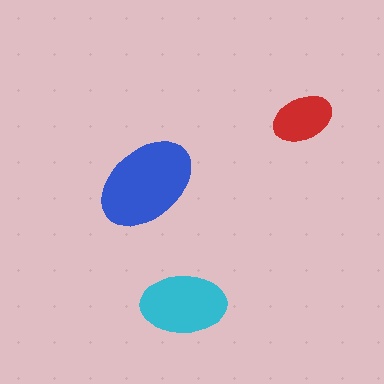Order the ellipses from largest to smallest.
the blue one, the cyan one, the red one.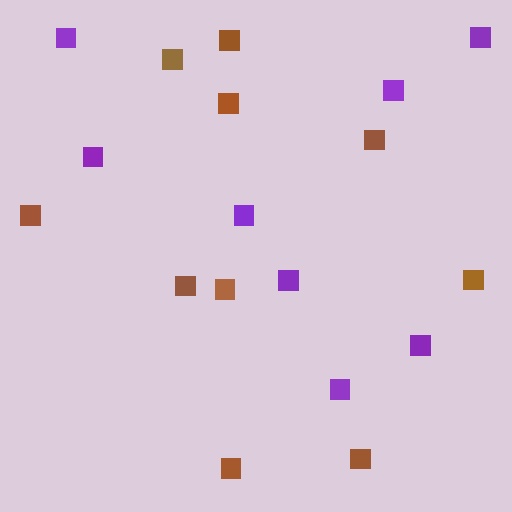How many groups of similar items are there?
There are 2 groups: one group of brown squares (10) and one group of purple squares (8).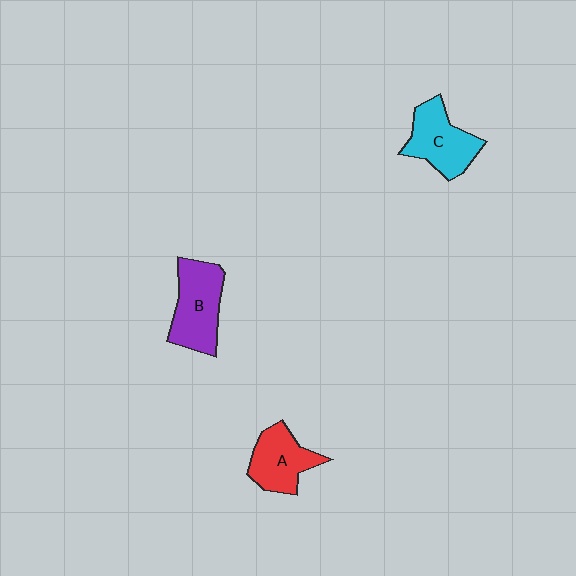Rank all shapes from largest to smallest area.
From largest to smallest: B (purple), C (cyan), A (red).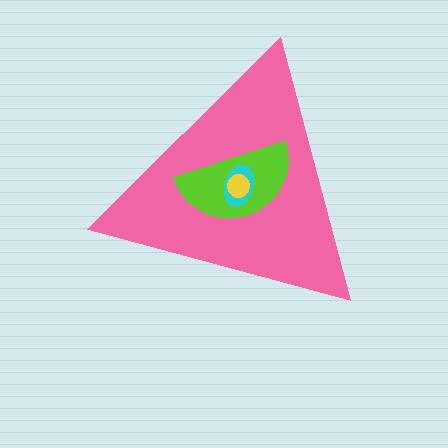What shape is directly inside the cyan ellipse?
The yellow circle.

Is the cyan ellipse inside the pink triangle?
Yes.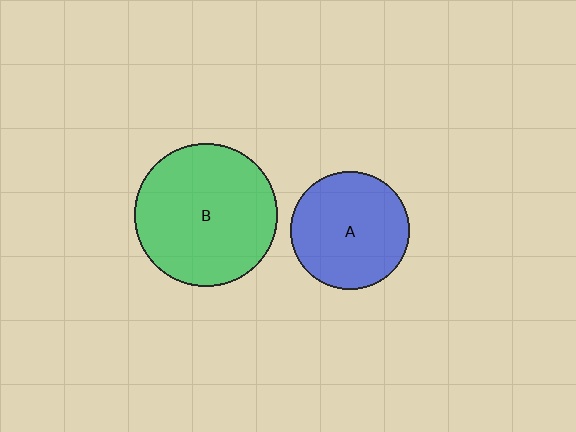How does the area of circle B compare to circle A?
Approximately 1.5 times.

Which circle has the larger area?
Circle B (green).